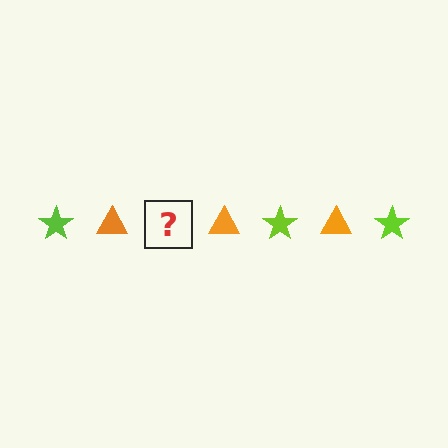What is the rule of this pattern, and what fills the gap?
The rule is that the pattern alternates between lime star and orange triangle. The gap should be filled with a lime star.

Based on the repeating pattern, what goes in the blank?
The blank should be a lime star.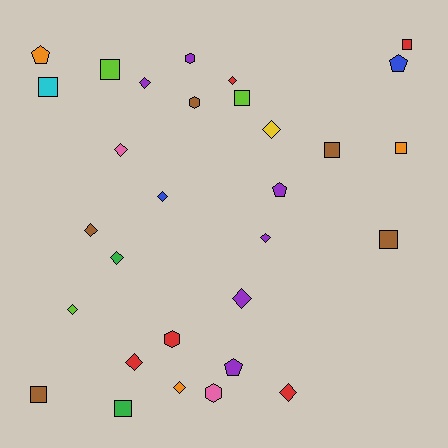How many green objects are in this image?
There are 2 green objects.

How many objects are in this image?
There are 30 objects.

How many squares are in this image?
There are 9 squares.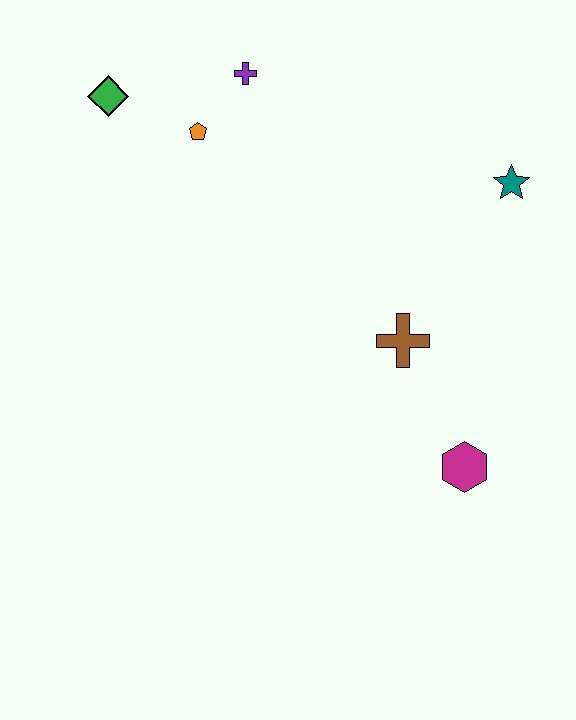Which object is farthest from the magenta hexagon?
The green diamond is farthest from the magenta hexagon.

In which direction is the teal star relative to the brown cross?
The teal star is above the brown cross.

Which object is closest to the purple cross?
The orange pentagon is closest to the purple cross.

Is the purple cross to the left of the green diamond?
No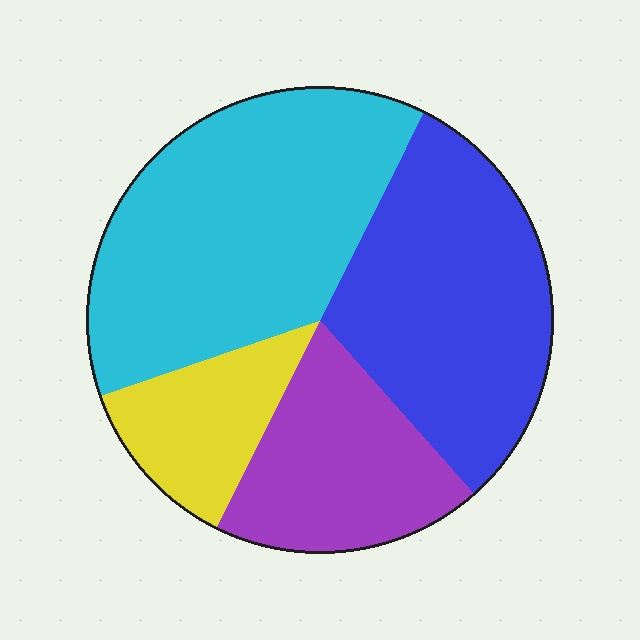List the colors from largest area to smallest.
From largest to smallest: cyan, blue, purple, yellow.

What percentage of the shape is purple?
Purple covers about 20% of the shape.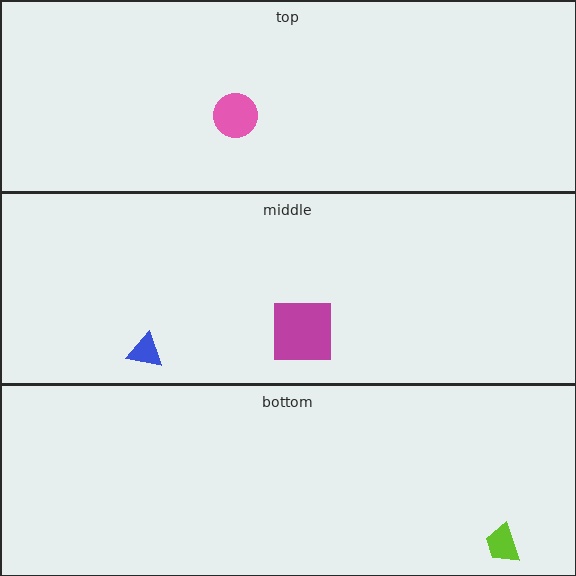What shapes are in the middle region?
The blue triangle, the magenta square.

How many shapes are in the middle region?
2.